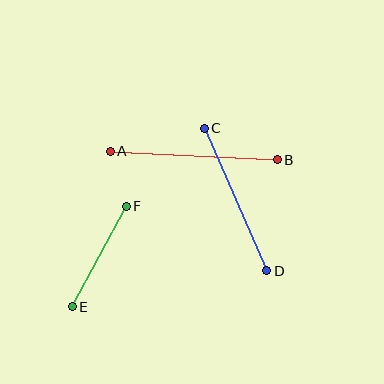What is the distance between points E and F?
The distance is approximately 114 pixels.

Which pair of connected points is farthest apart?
Points A and B are farthest apart.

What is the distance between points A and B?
The distance is approximately 167 pixels.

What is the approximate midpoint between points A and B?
The midpoint is at approximately (194, 156) pixels.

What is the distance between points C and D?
The distance is approximately 155 pixels.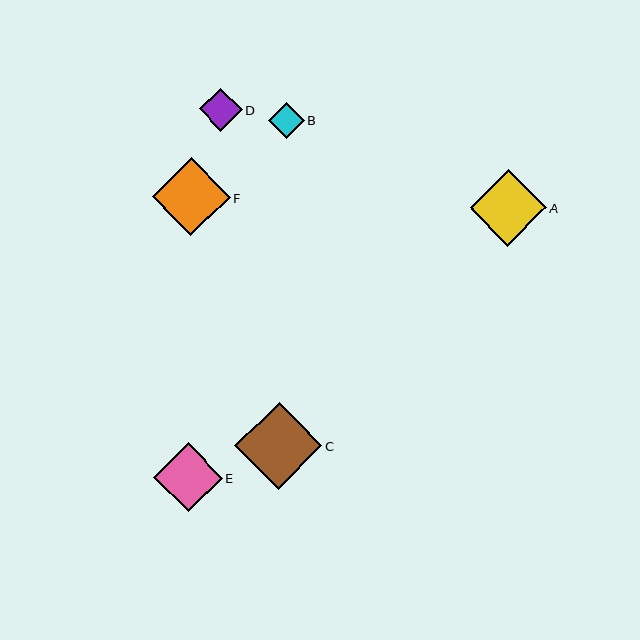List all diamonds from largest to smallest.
From largest to smallest: C, F, A, E, D, B.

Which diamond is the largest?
Diamond C is the largest with a size of approximately 88 pixels.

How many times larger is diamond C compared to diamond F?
Diamond C is approximately 1.1 times the size of diamond F.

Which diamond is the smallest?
Diamond B is the smallest with a size of approximately 36 pixels.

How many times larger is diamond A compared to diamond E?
Diamond A is approximately 1.1 times the size of diamond E.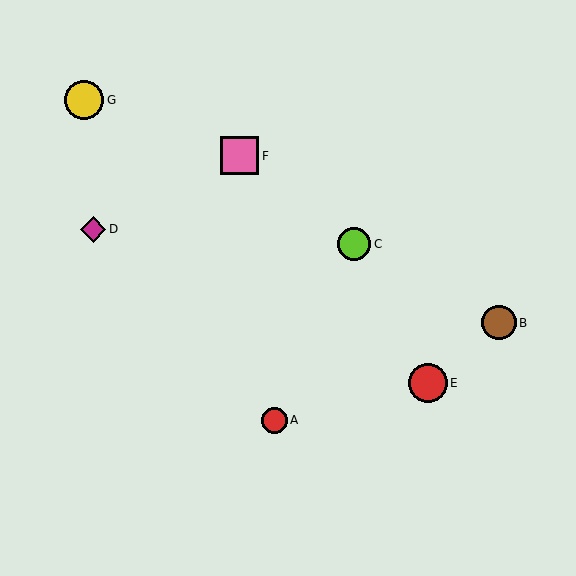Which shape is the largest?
The red circle (labeled E) is the largest.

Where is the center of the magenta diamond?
The center of the magenta diamond is at (93, 229).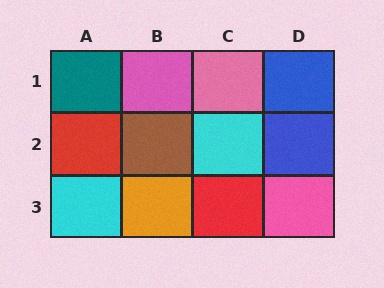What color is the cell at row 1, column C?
Pink.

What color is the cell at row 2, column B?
Brown.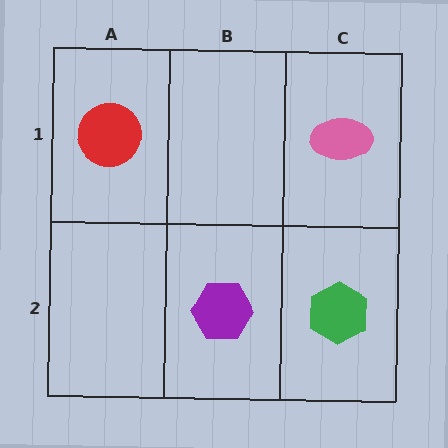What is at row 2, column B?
A purple hexagon.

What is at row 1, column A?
A red circle.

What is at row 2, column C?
A green hexagon.